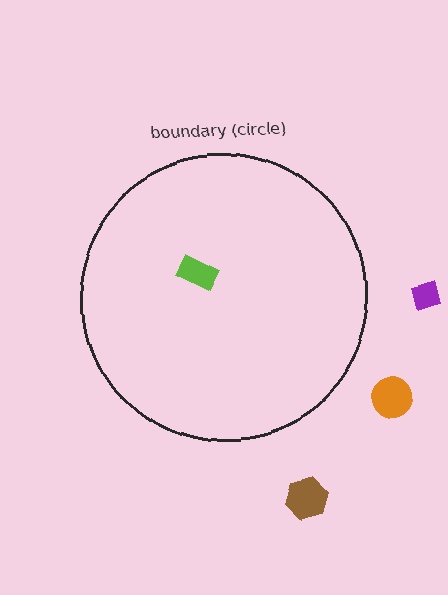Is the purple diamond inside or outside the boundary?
Outside.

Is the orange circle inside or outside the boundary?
Outside.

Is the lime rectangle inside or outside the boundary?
Inside.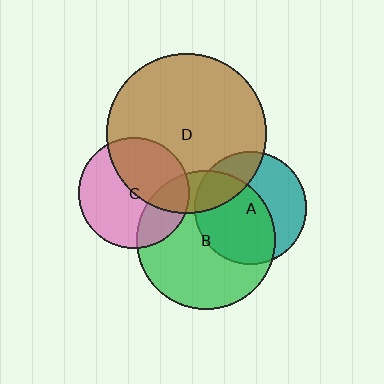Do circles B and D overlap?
Yes.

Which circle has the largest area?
Circle D (brown).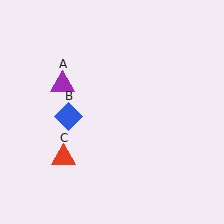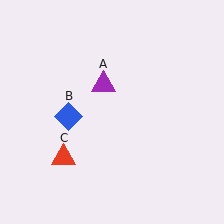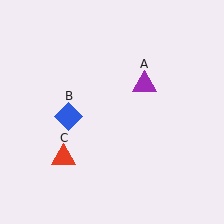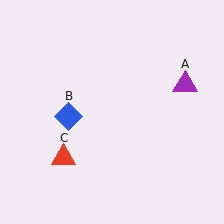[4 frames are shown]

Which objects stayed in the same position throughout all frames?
Blue diamond (object B) and red triangle (object C) remained stationary.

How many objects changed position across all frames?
1 object changed position: purple triangle (object A).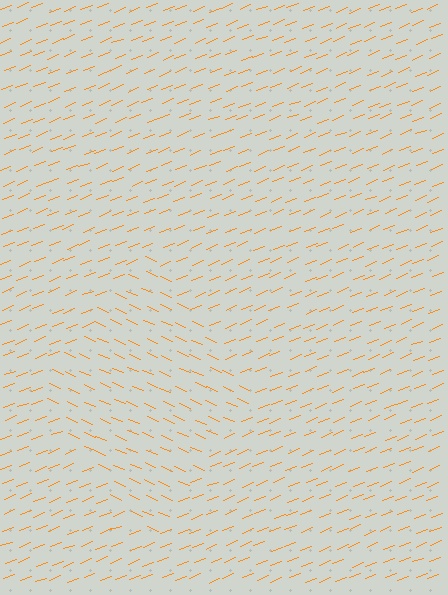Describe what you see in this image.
The image is filled with small orange line segments. A diamond region in the image has lines oriented differently from the surrounding lines, creating a visible texture boundary.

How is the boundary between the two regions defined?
The boundary is defined purely by a change in line orientation (approximately 45 degrees difference). All lines are the same color and thickness.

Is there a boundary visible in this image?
Yes, there is a texture boundary formed by a change in line orientation.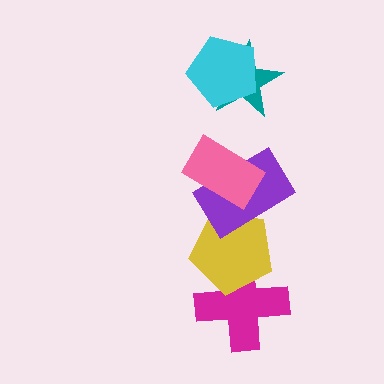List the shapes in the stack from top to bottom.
From top to bottom: the cyan pentagon, the teal star, the pink rectangle, the purple rectangle, the yellow pentagon, the magenta cross.